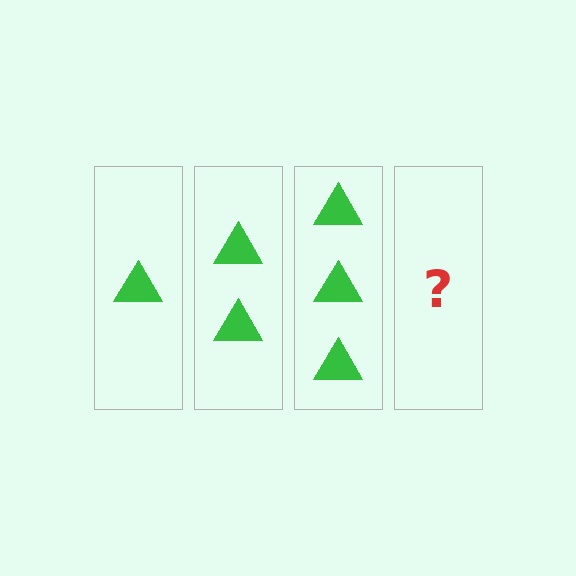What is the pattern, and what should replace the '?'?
The pattern is that each step adds one more triangle. The '?' should be 4 triangles.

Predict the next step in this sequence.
The next step is 4 triangles.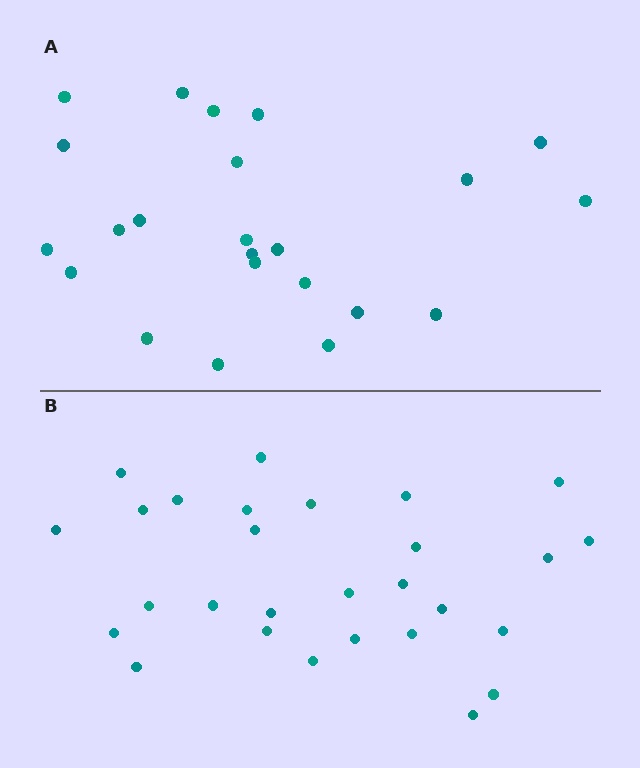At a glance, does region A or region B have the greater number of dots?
Region B (the bottom region) has more dots.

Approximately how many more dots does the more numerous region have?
Region B has about 5 more dots than region A.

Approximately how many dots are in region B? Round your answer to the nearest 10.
About 30 dots. (The exact count is 28, which rounds to 30.)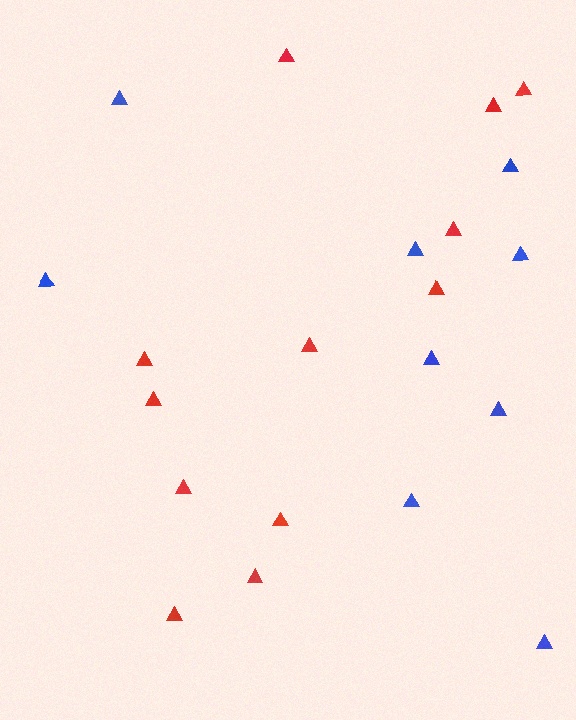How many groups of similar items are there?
There are 2 groups: one group of red triangles (12) and one group of blue triangles (9).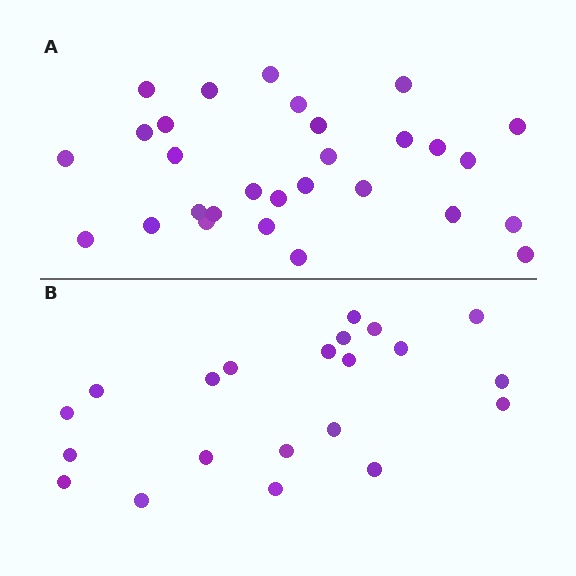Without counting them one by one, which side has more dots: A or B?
Region A (the top region) has more dots.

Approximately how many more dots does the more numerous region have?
Region A has roughly 8 or so more dots than region B.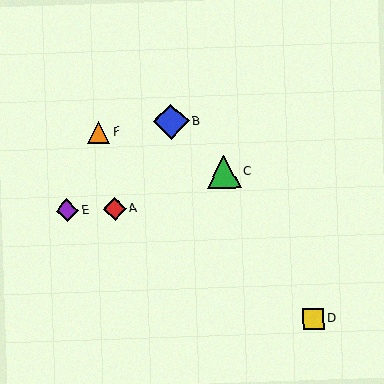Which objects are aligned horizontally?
Objects A, E are aligned horizontally.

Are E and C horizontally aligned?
No, E is at y≈210 and C is at y≈172.